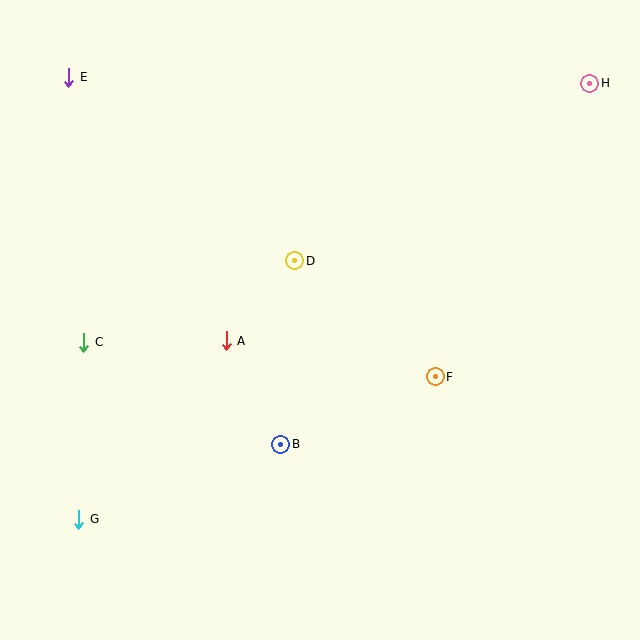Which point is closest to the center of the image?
Point D at (295, 261) is closest to the center.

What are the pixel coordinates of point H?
Point H is at (590, 83).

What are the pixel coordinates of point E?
Point E is at (69, 77).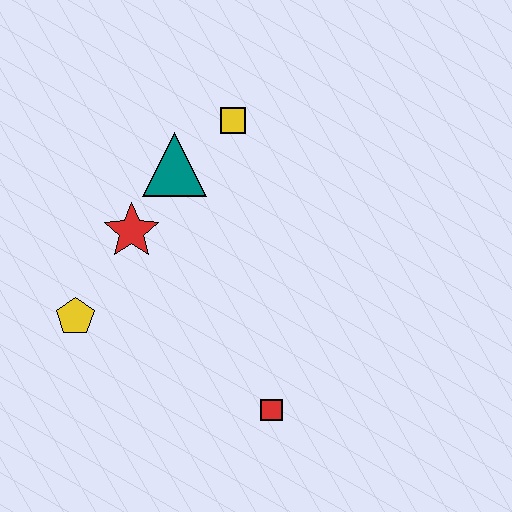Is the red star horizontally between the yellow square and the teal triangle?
No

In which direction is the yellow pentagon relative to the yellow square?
The yellow pentagon is below the yellow square.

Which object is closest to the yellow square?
The teal triangle is closest to the yellow square.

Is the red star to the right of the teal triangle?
No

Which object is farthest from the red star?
The red square is farthest from the red star.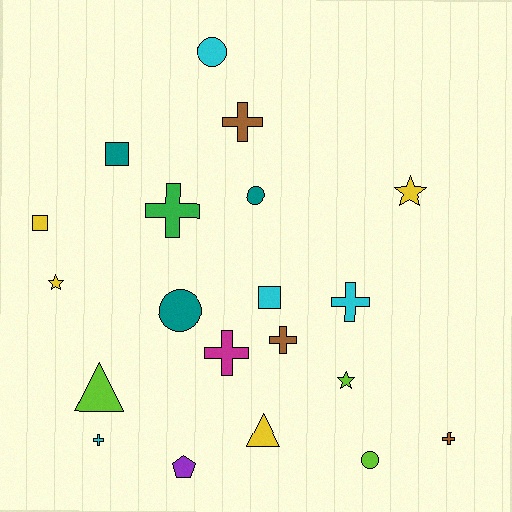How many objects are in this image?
There are 20 objects.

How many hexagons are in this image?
There are no hexagons.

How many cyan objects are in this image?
There are 4 cyan objects.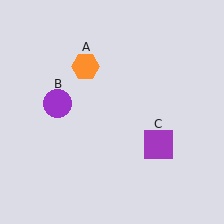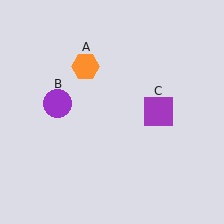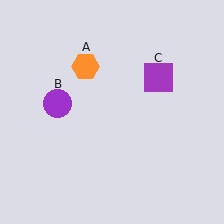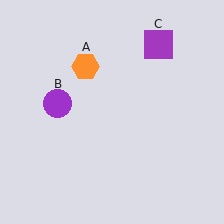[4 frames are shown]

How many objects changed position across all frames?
1 object changed position: purple square (object C).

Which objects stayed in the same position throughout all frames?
Orange hexagon (object A) and purple circle (object B) remained stationary.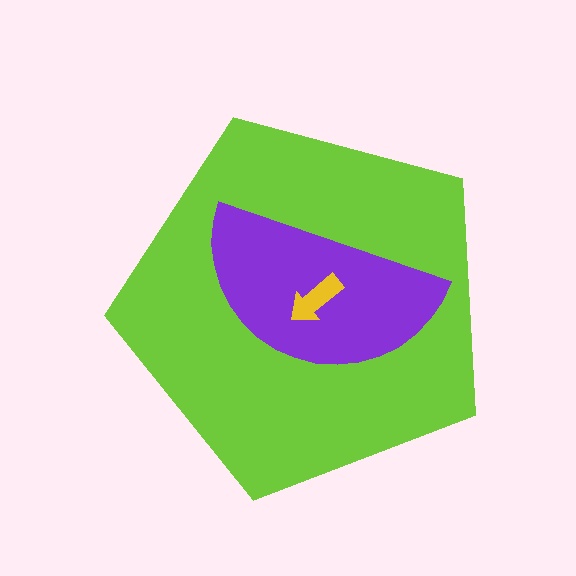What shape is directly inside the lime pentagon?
The purple semicircle.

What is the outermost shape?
The lime pentagon.